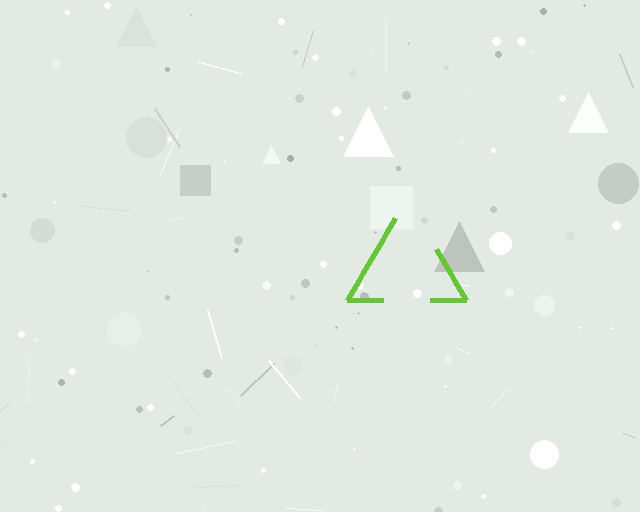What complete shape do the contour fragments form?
The contour fragments form a triangle.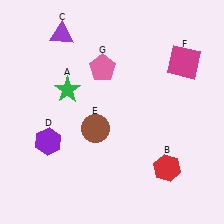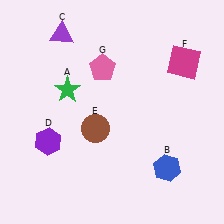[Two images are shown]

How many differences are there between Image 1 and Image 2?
There is 1 difference between the two images.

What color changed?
The hexagon (B) changed from red in Image 1 to blue in Image 2.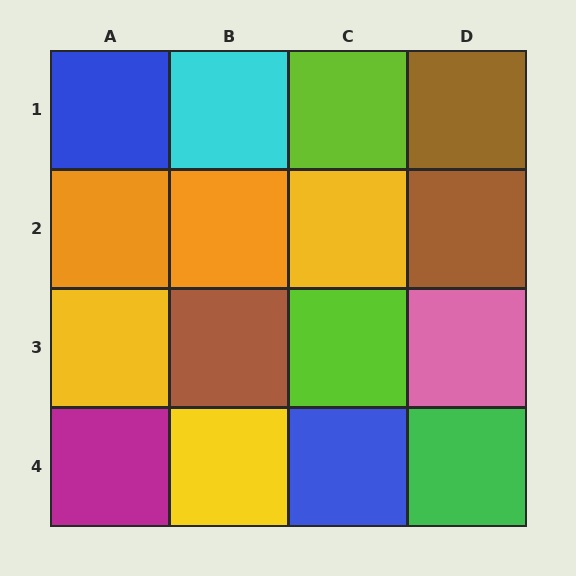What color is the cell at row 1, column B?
Cyan.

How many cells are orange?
2 cells are orange.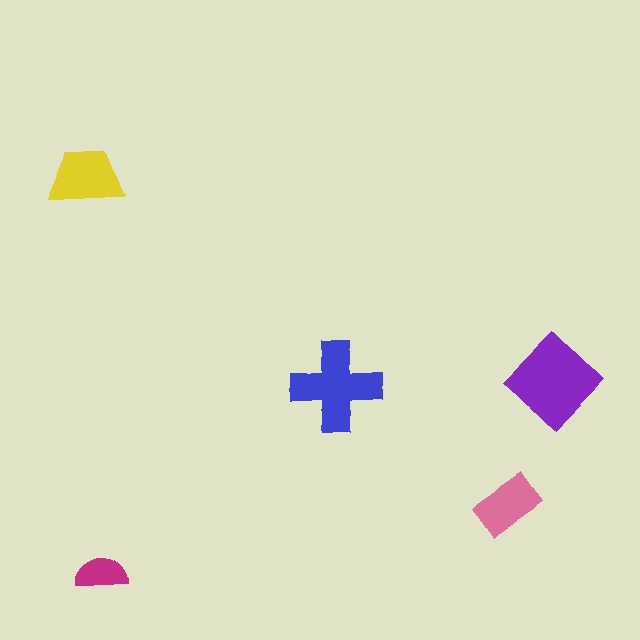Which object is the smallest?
The magenta semicircle.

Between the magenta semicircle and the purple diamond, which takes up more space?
The purple diamond.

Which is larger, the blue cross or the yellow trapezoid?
The blue cross.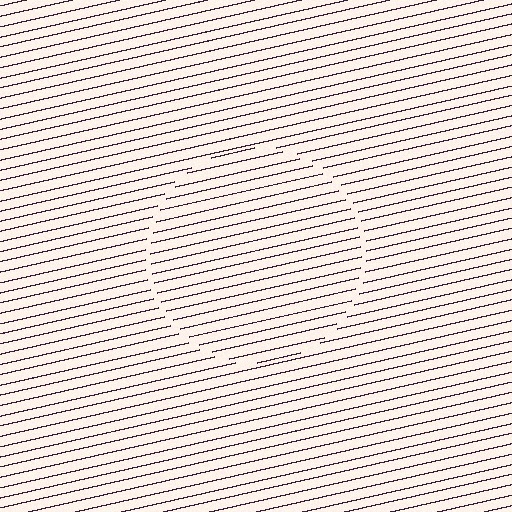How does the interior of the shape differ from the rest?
The interior of the shape contains the same grating, shifted by half a period — the contour is defined by the phase discontinuity where line-ends from the inner and outer gratings abut.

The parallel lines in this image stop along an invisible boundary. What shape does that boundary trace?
An illusory circle. The interior of the shape contains the same grating, shifted by half a period — the contour is defined by the phase discontinuity where line-ends from the inner and outer gratings abut.